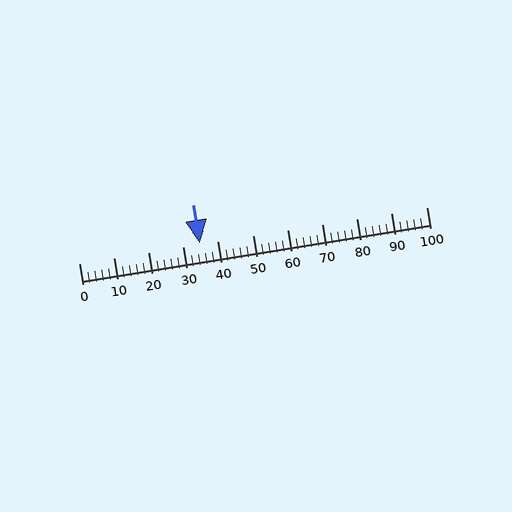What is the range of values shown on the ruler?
The ruler shows values from 0 to 100.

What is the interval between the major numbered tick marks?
The major tick marks are spaced 10 units apart.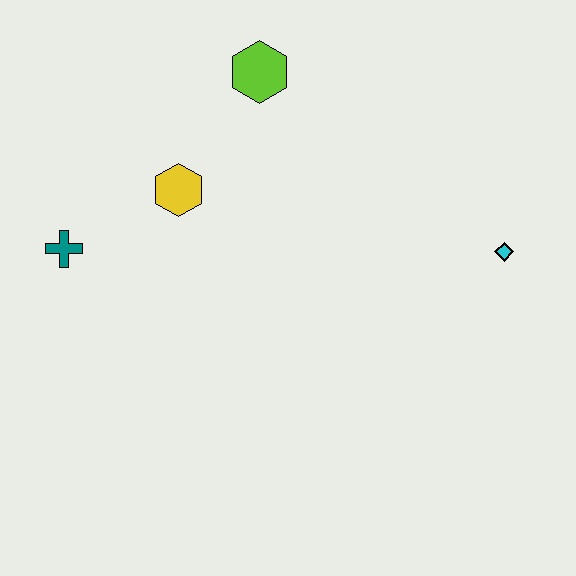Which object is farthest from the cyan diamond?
The teal cross is farthest from the cyan diamond.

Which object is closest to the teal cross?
The yellow hexagon is closest to the teal cross.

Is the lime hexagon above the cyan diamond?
Yes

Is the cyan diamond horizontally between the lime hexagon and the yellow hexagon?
No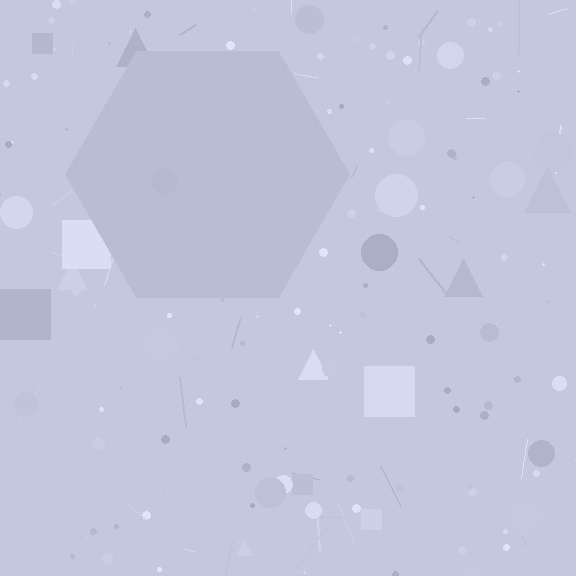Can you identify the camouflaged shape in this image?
The camouflaged shape is a hexagon.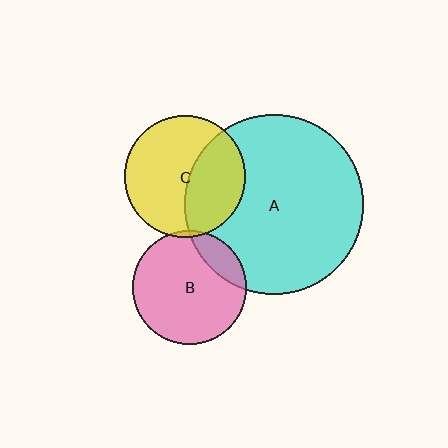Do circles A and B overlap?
Yes.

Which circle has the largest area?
Circle A (cyan).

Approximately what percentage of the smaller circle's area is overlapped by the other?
Approximately 15%.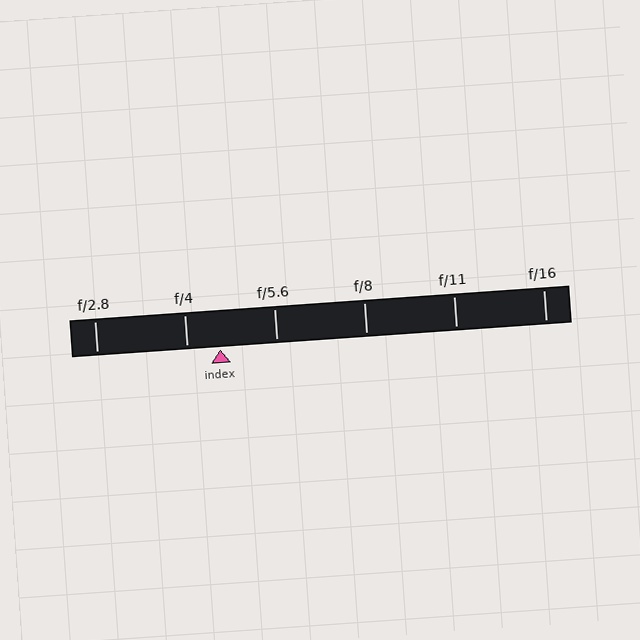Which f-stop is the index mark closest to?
The index mark is closest to f/4.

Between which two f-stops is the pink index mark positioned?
The index mark is between f/4 and f/5.6.